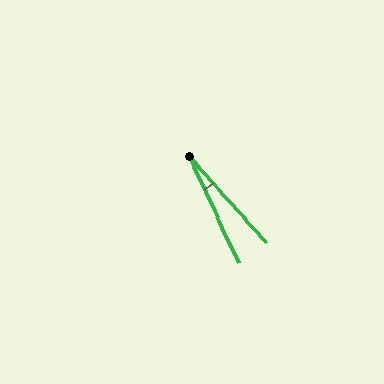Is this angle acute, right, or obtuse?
It is acute.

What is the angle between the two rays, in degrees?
Approximately 17 degrees.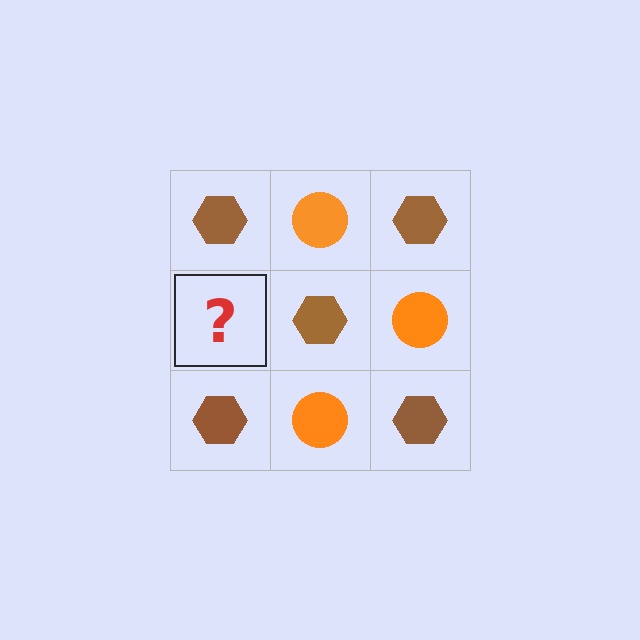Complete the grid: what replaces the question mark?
The question mark should be replaced with an orange circle.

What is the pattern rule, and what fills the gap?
The rule is that it alternates brown hexagon and orange circle in a checkerboard pattern. The gap should be filled with an orange circle.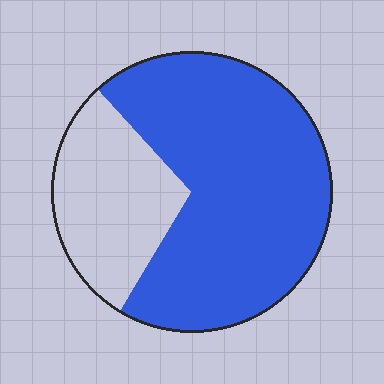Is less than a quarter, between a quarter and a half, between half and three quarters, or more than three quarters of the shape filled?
Between half and three quarters.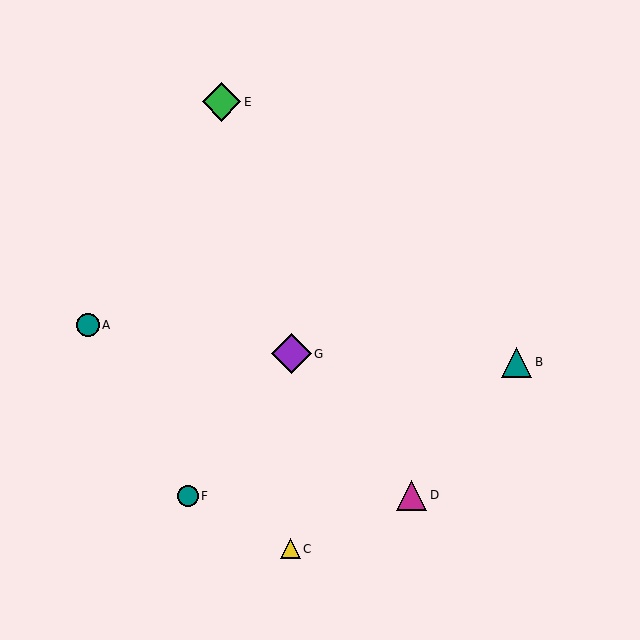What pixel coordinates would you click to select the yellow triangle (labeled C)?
Click at (290, 549) to select the yellow triangle C.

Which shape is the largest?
The purple diamond (labeled G) is the largest.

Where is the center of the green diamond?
The center of the green diamond is at (221, 102).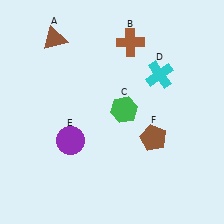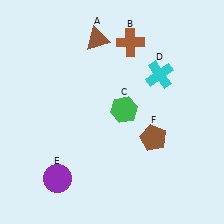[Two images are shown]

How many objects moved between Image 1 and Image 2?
2 objects moved between the two images.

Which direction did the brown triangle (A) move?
The brown triangle (A) moved right.